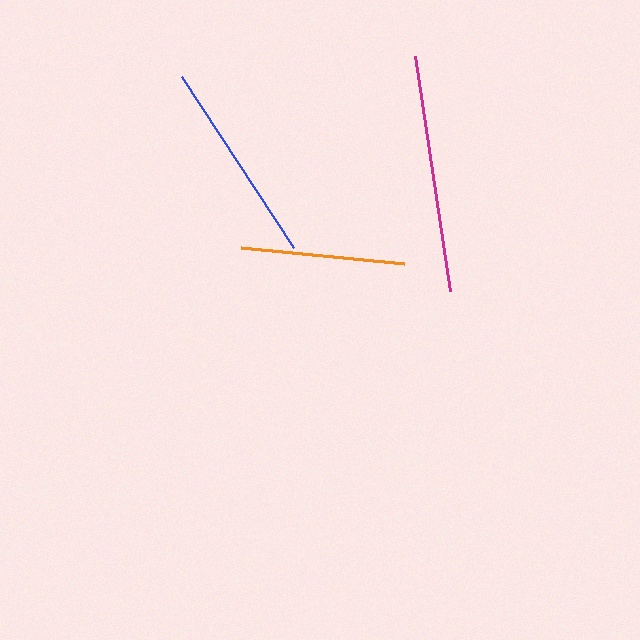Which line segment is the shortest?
The orange line is the shortest at approximately 164 pixels.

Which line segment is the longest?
The magenta line is the longest at approximately 237 pixels.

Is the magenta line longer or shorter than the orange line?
The magenta line is longer than the orange line.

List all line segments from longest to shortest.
From longest to shortest: magenta, blue, orange.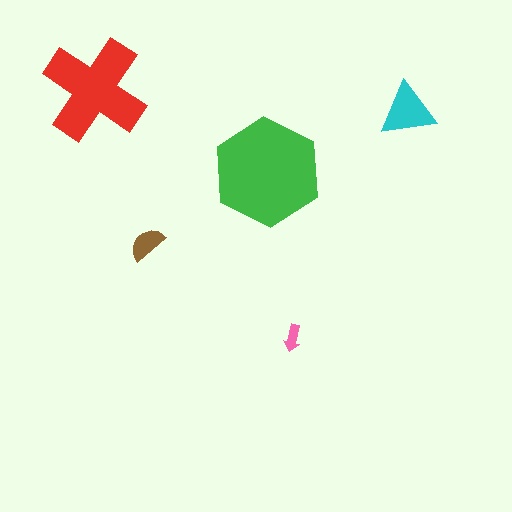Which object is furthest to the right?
The cyan triangle is rightmost.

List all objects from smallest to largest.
The pink arrow, the brown semicircle, the cyan triangle, the red cross, the green hexagon.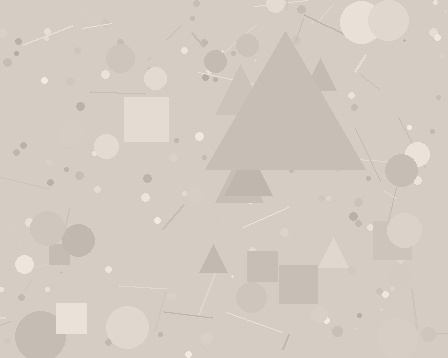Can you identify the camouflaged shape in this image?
The camouflaged shape is a triangle.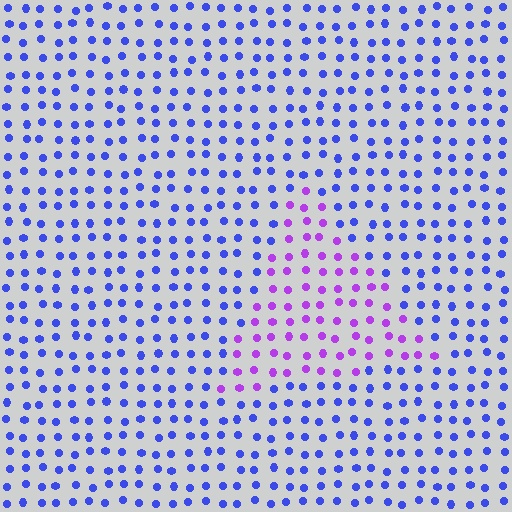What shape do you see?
I see a triangle.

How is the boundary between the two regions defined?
The boundary is defined purely by a slight shift in hue (about 48 degrees). Spacing, size, and orientation are identical on both sides.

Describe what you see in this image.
The image is filled with small blue elements in a uniform arrangement. A triangle-shaped region is visible where the elements are tinted to a slightly different hue, forming a subtle color boundary.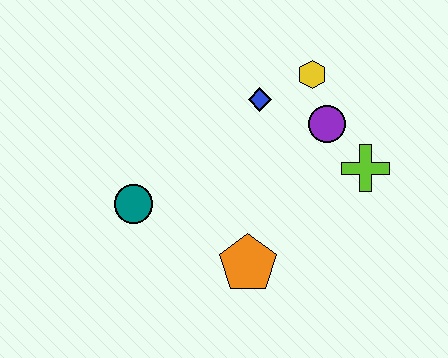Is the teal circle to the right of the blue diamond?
No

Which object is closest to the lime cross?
The purple circle is closest to the lime cross.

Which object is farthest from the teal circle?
The lime cross is farthest from the teal circle.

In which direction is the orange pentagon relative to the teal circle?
The orange pentagon is to the right of the teal circle.